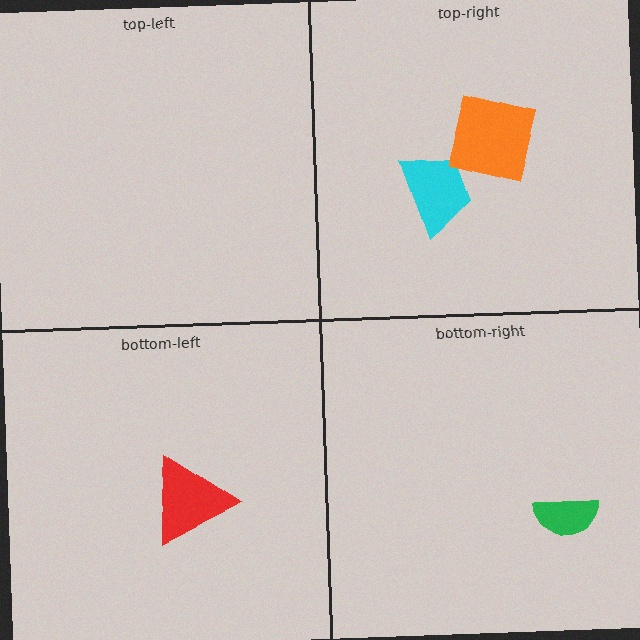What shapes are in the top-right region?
The cyan trapezoid, the orange square.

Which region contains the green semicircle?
The bottom-right region.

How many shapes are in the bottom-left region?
1.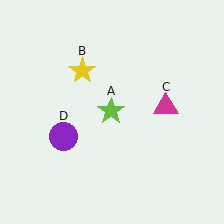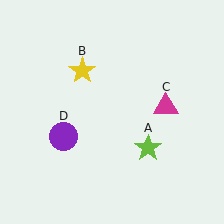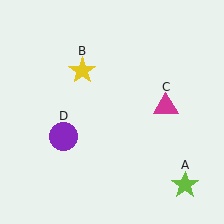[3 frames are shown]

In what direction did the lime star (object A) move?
The lime star (object A) moved down and to the right.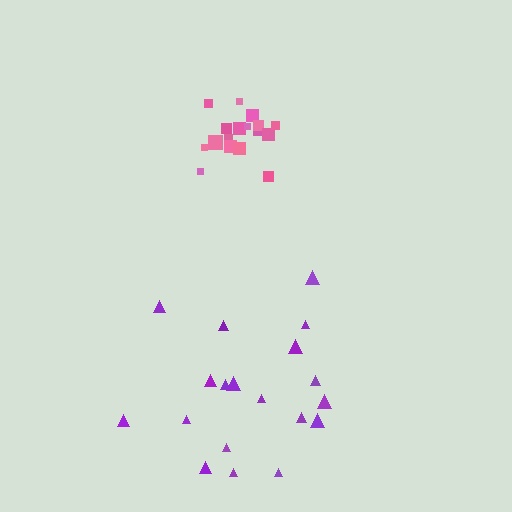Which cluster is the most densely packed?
Pink.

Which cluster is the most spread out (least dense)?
Purple.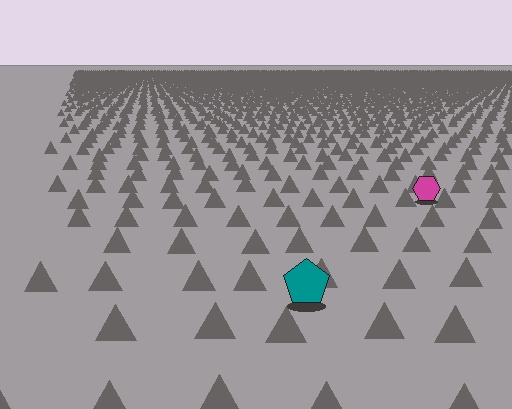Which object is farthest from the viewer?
The magenta hexagon is farthest from the viewer. It appears smaller and the ground texture around it is denser.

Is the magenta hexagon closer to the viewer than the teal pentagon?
No. The teal pentagon is closer — you can tell from the texture gradient: the ground texture is coarser near it.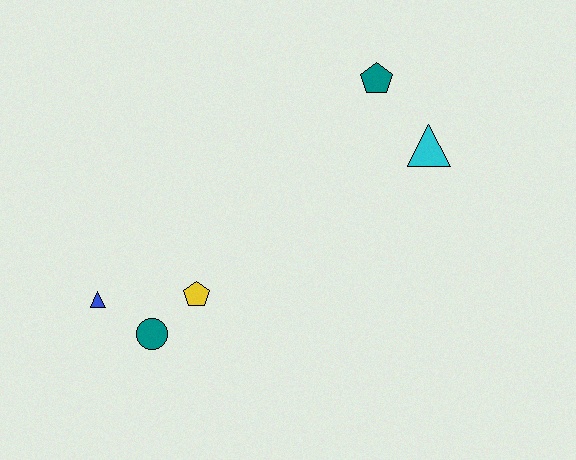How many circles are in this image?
There is 1 circle.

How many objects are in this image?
There are 5 objects.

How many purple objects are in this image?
There are no purple objects.